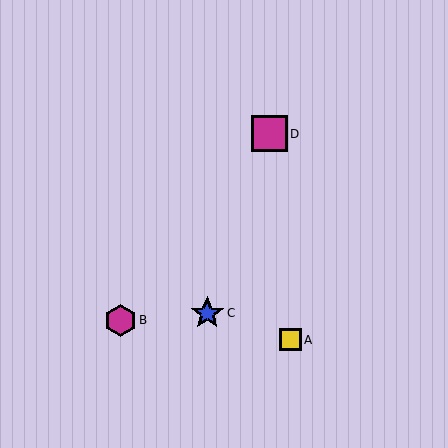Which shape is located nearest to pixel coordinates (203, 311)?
The blue star (labeled C) at (207, 313) is nearest to that location.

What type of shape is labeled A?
Shape A is a yellow square.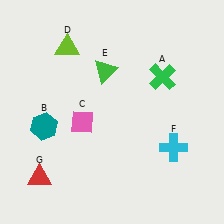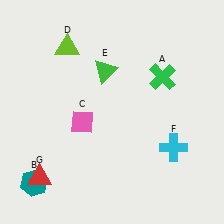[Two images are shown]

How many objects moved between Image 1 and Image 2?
1 object moved between the two images.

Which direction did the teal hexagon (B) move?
The teal hexagon (B) moved down.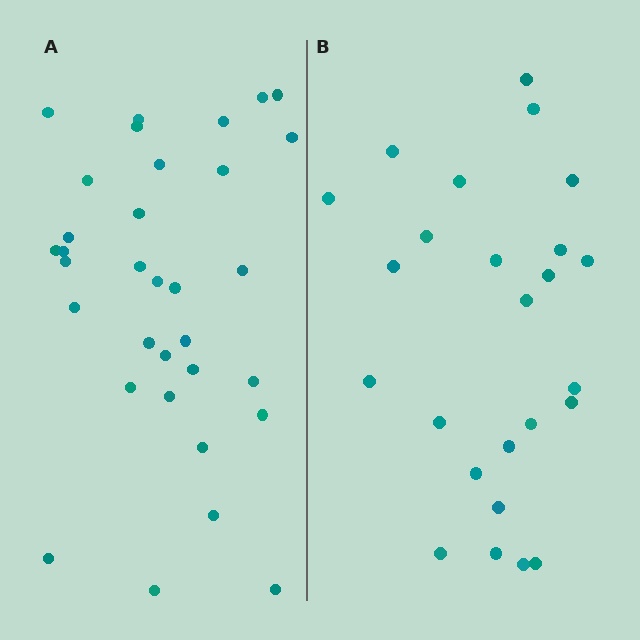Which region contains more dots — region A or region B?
Region A (the left region) has more dots.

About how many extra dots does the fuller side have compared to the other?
Region A has roughly 8 or so more dots than region B.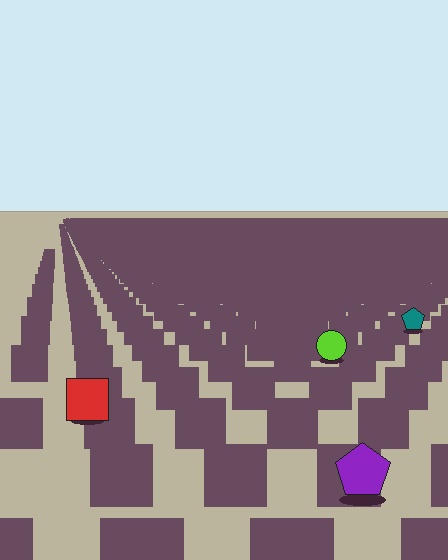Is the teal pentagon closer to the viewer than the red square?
No. The red square is closer — you can tell from the texture gradient: the ground texture is coarser near it.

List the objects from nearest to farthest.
From nearest to farthest: the purple pentagon, the red square, the lime circle, the teal pentagon.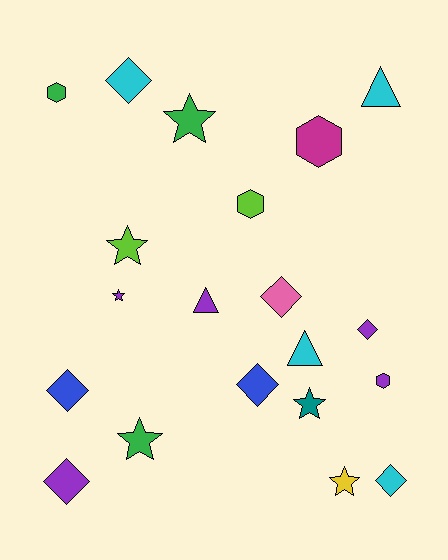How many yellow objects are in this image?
There is 1 yellow object.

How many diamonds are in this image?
There are 7 diamonds.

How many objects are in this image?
There are 20 objects.